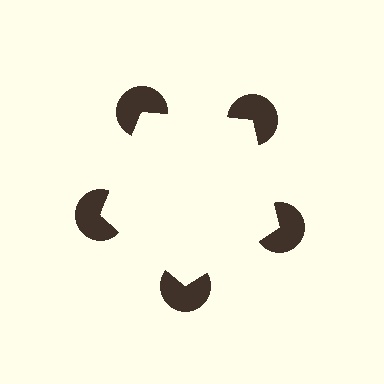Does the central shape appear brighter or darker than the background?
It typically appears slightly brighter than the background, even though no actual brightness change is drawn.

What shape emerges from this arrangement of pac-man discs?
An illusory pentagon — its edges are inferred from the aligned wedge cuts in the pac-man discs, not physically drawn.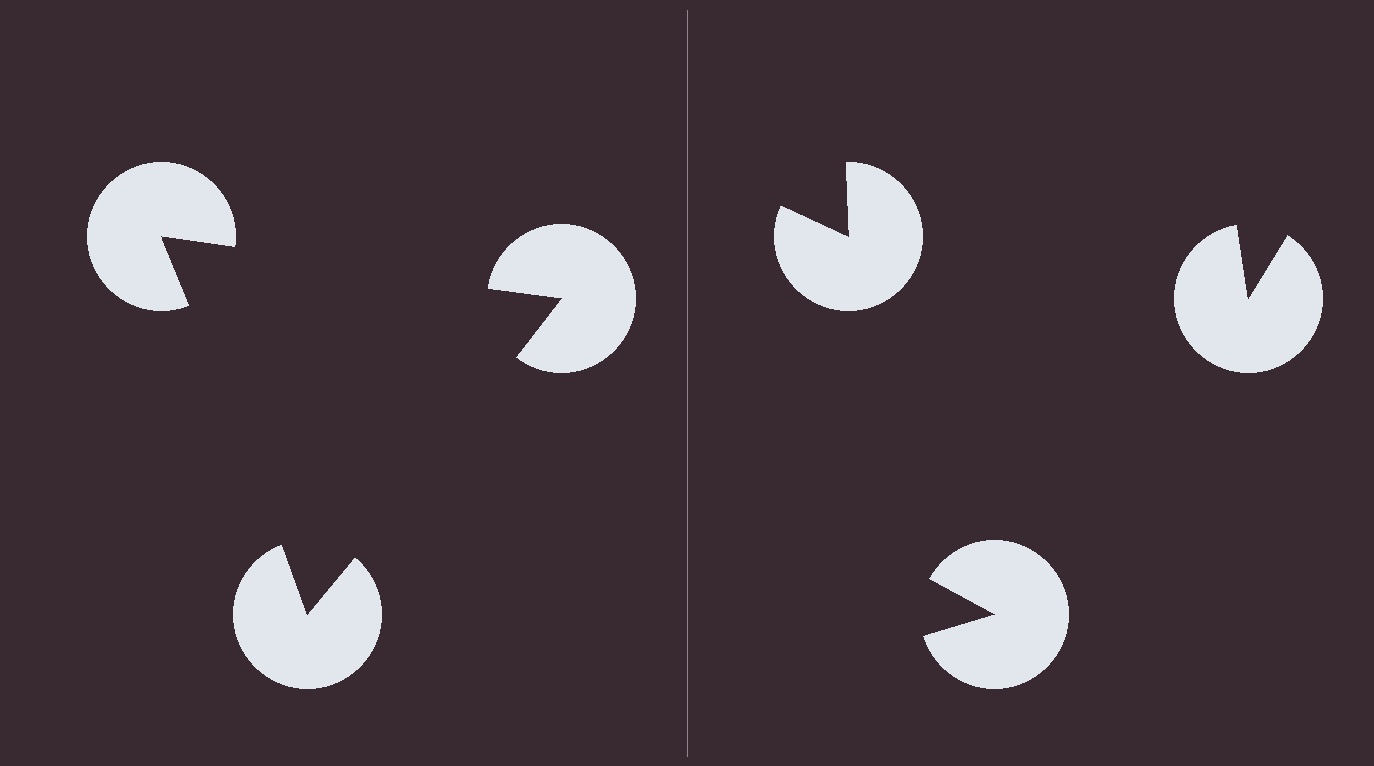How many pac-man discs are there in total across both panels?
6 — 3 on each side.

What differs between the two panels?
The pac-man discs are positioned identically on both sides; only the wedge orientations differ. On the left they align to a triangle; on the right they are misaligned.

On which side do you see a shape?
An illusory triangle appears on the left side. On the right side the wedge cuts are rotated, so no coherent shape forms.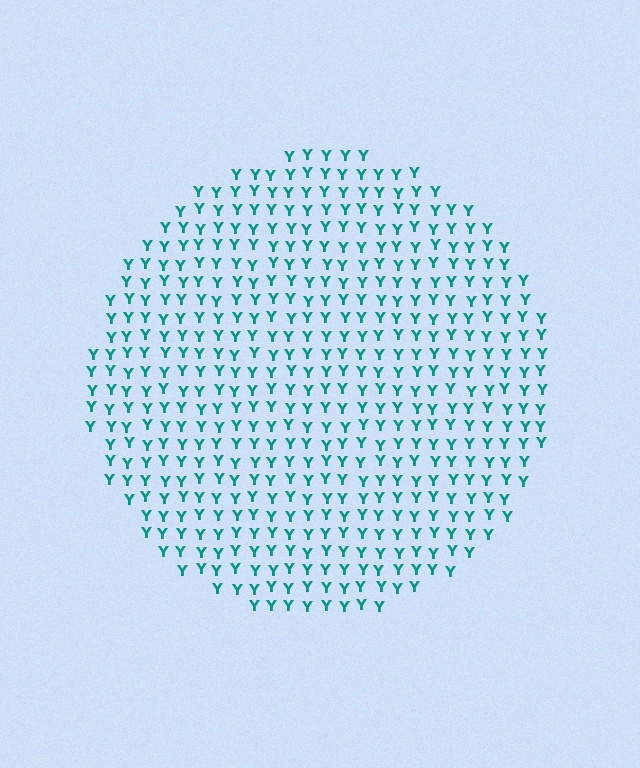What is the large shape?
The large shape is a circle.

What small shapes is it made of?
It is made of small letter Y's.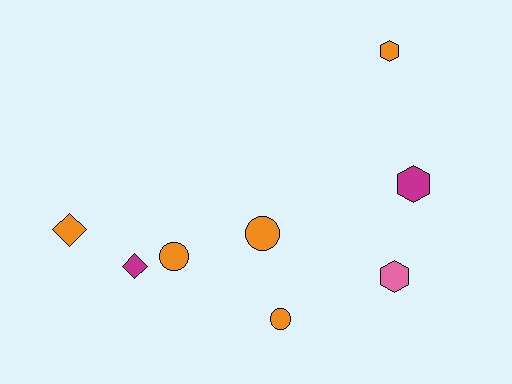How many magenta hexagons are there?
There is 1 magenta hexagon.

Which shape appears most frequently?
Hexagon, with 3 objects.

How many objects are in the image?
There are 8 objects.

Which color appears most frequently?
Orange, with 5 objects.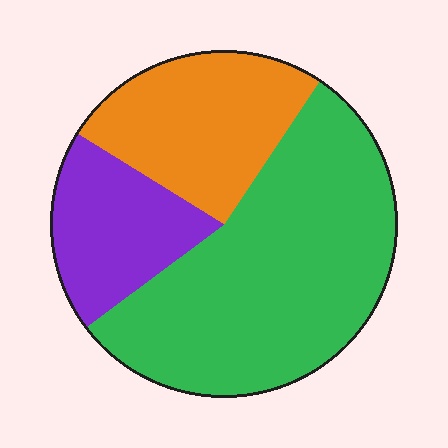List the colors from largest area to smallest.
From largest to smallest: green, orange, purple.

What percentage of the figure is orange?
Orange takes up between a sixth and a third of the figure.